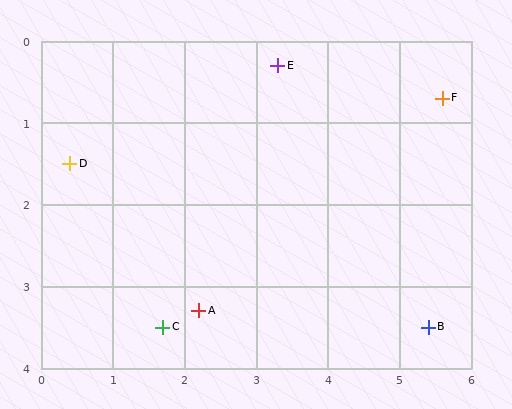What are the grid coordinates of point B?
Point B is at approximately (5.4, 3.5).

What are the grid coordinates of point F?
Point F is at approximately (5.6, 0.7).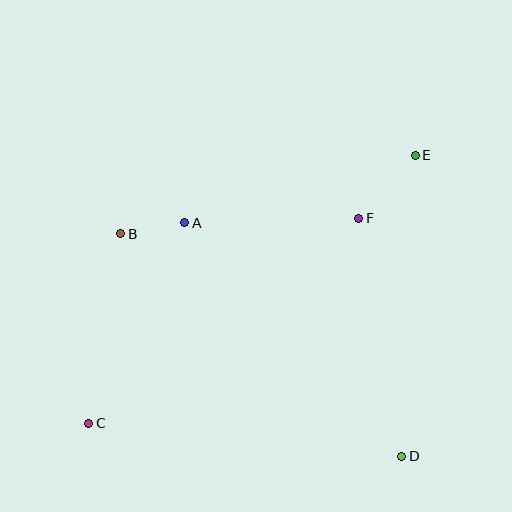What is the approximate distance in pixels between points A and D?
The distance between A and D is approximately 319 pixels.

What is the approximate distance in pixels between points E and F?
The distance between E and F is approximately 85 pixels.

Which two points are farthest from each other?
Points C and E are farthest from each other.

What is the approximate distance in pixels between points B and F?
The distance between B and F is approximately 238 pixels.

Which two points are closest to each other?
Points A and B are closest to each other.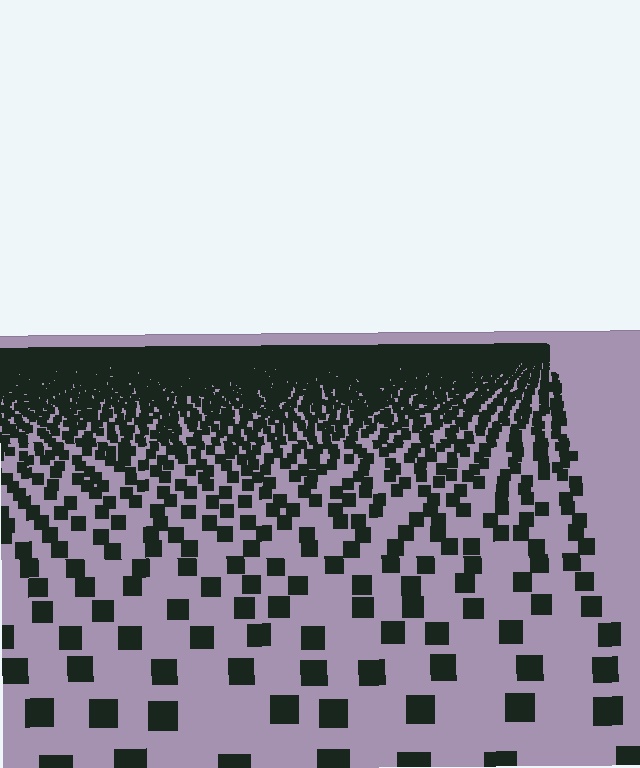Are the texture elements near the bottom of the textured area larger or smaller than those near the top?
Larger. Near the bottom, elements are closer to the viewer and appear at a bigger on-screen size.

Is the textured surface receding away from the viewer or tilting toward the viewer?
The surface is receding away from the viewer. Texture elements get smaller and denser toward the top.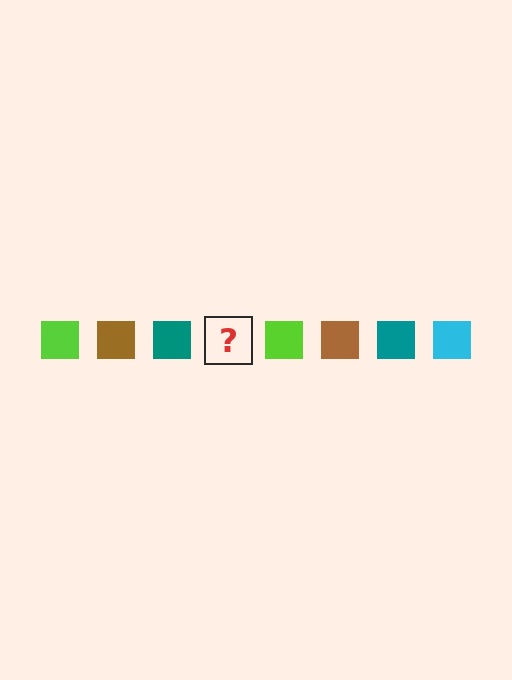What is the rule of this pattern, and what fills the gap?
The rule is that the pattern cycles through lime, brown, teal, cyan squares. The gap should be filled with a cyan square.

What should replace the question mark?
The question mark should be replaced with a cyan square.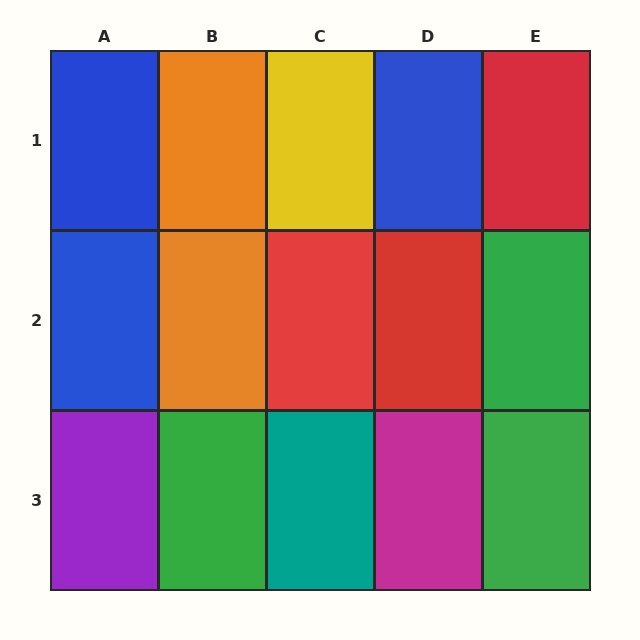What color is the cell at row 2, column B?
Orange.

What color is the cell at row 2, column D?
Red.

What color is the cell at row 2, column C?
Red.